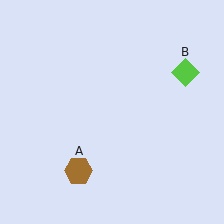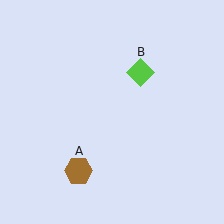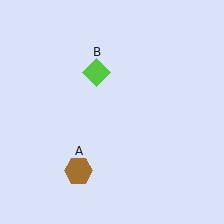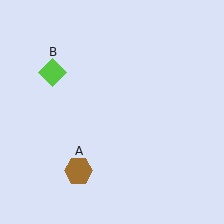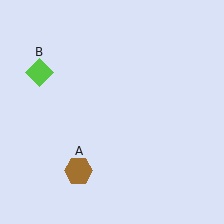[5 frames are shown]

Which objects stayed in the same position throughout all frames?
Brown hexagon (object A) remained stationary.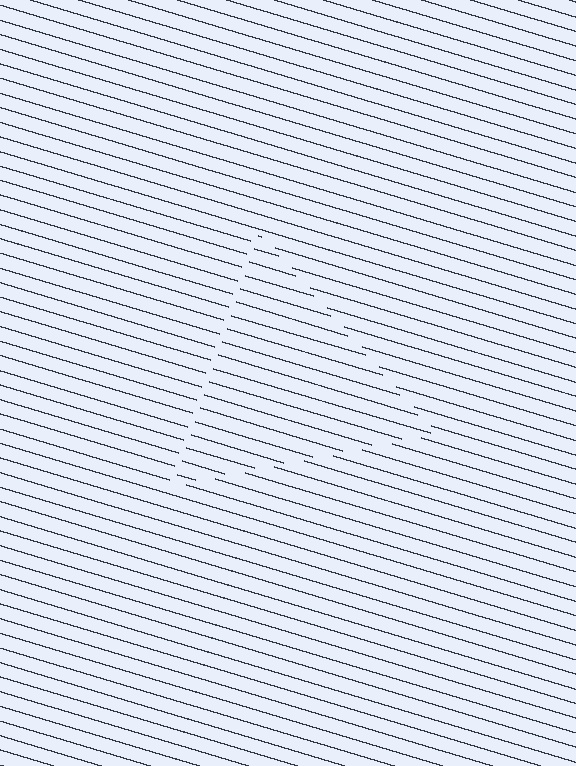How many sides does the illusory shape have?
3 sides — the line-ends trace a triangle.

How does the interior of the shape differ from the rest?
The interior of the shape contains the same grating, shifted by half a period — the contour is defined by the phase discontinuity where line-ends from the inner and outer gratings abut.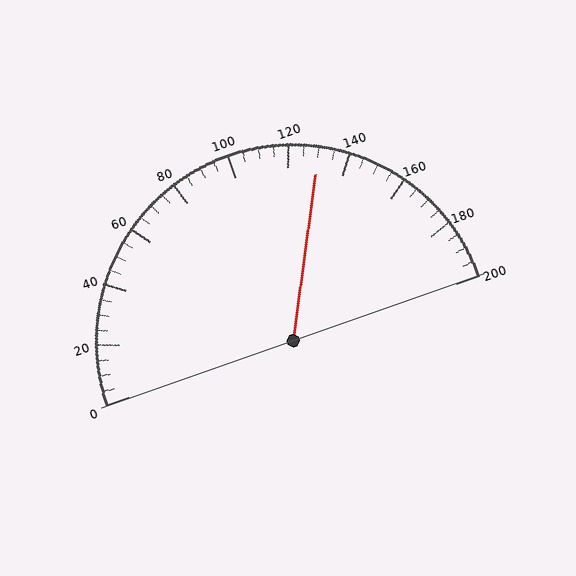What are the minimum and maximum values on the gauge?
The gauge ranges from 0 to 200.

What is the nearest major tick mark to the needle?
The nearest major tick mark is 120.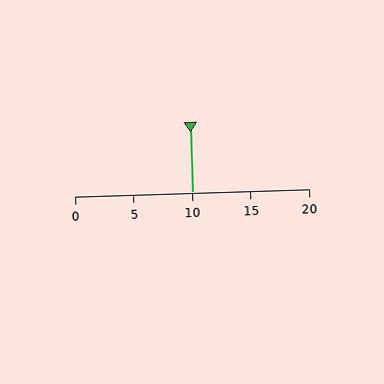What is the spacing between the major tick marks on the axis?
The major ticks are spaced 5 apart.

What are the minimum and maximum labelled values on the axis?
The axis runs from 0 to 20.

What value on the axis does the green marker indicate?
The marker indicates approximately 10.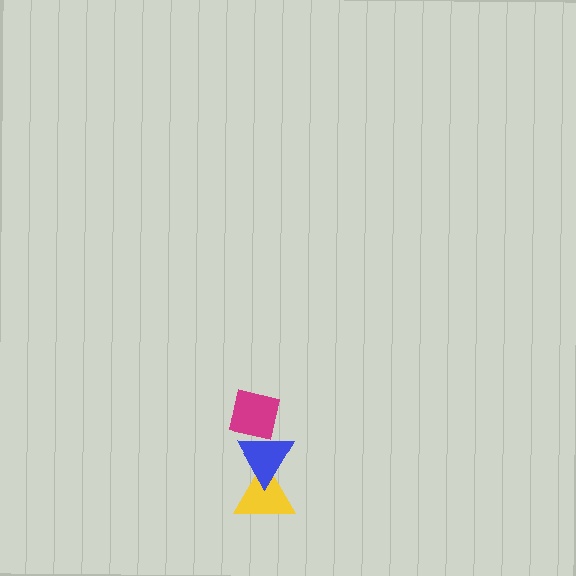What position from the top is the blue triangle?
The blue triangle is 2nd from the top.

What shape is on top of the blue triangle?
The magenta square is on top of the blue triangle.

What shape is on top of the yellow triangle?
The blue triangle is on top of the yellow triangle.